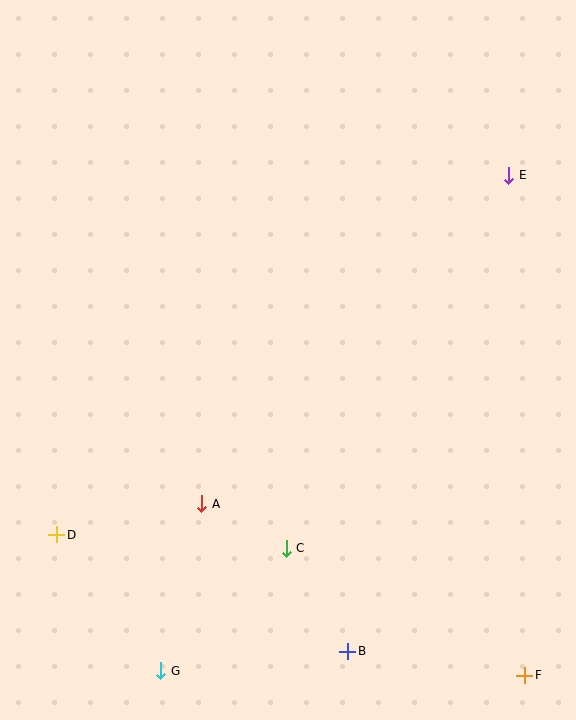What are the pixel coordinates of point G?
Point G is at (161, 671).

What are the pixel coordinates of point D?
Point D is at (57, 535).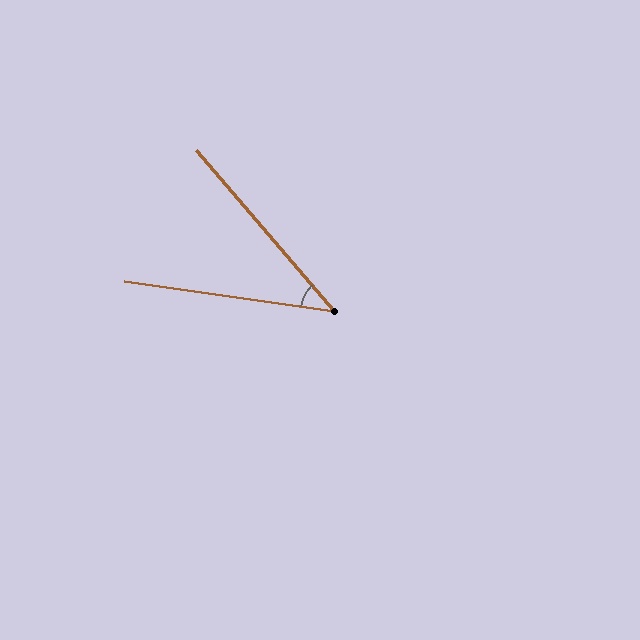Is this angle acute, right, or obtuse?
It is acute.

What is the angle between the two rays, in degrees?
Approximately 41 degrees.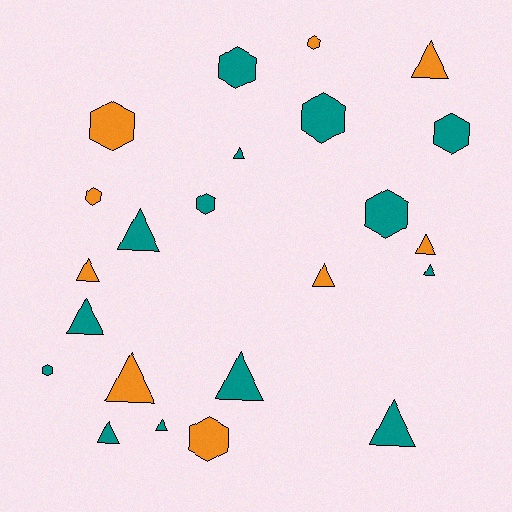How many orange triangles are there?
There are 5 orange triangles.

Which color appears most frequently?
Teal, with 14 objects.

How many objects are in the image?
There are 23 objects.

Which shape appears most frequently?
Triangle, with 13 objects.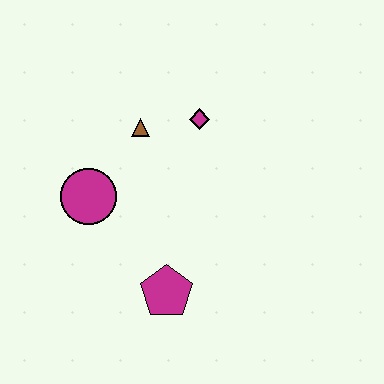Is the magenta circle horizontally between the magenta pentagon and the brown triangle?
No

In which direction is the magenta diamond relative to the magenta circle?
The magenta diamond is to the right of the magenta circle.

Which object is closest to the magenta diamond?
The brown triangle is closest to the magenta diamond.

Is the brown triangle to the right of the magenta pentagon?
No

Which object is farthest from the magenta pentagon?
The magenta diamond is farthest from the magenta pentagon.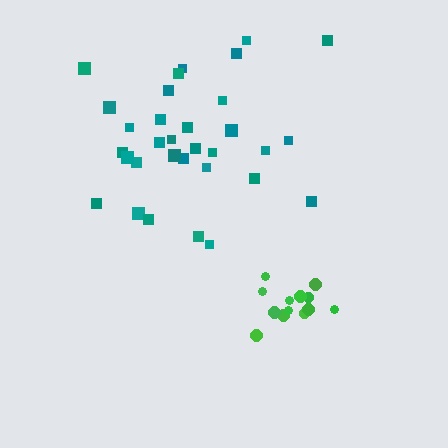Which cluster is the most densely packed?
Green.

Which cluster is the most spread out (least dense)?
Teal.